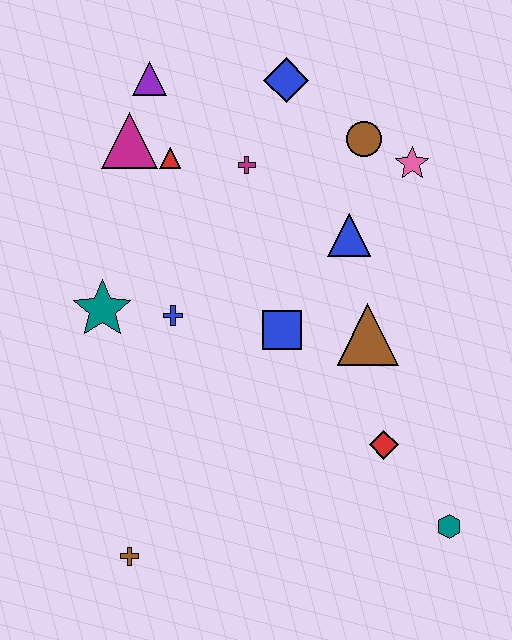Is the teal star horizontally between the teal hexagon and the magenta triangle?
No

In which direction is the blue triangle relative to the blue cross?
The blue triangle is to the right of the blue cross.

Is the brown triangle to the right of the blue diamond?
Yes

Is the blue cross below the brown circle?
Yes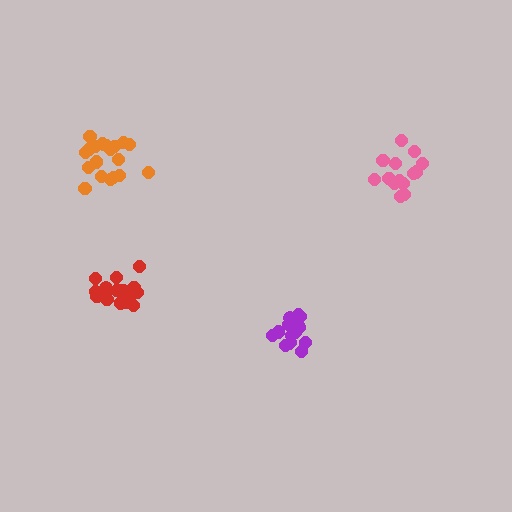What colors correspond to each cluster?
The clusters are colored: red, purple, orange, pink.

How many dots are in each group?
Group 1: 17 dots, Group 2: 16 dots, Group 3: 20 dots, Group 4: 15 dots (68 total).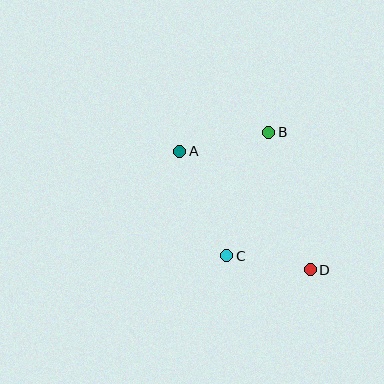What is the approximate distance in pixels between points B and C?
The distance between B and C is approximately 130 pixels.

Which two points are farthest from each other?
Points A and D are farthest from each other.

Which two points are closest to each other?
Points C and D are closest to each other.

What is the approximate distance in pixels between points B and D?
The distance between B and D is approximately 144 pixels.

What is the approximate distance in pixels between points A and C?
The distance between A and C is approximately 115 pixels.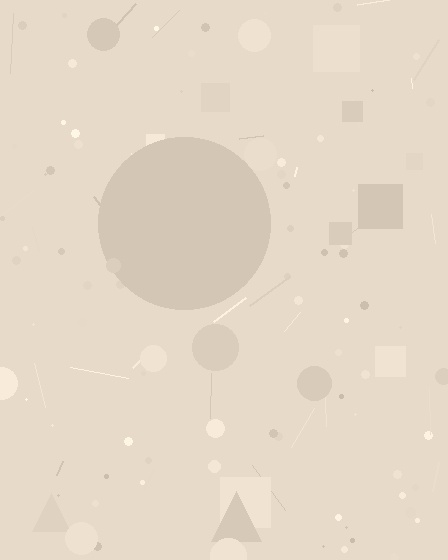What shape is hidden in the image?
A circle is hidden in the image.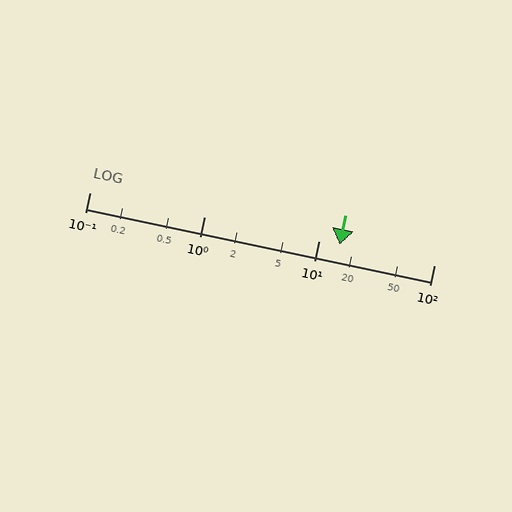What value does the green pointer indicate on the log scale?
The pointer indicates approximately 15.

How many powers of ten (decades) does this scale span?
The scale spans 3 decades, from 0.1 to 100.